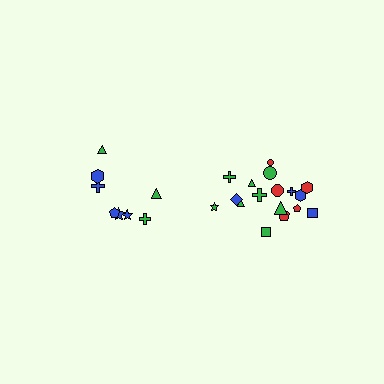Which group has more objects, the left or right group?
The right group.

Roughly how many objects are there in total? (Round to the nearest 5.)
Roughly 25 objects in total.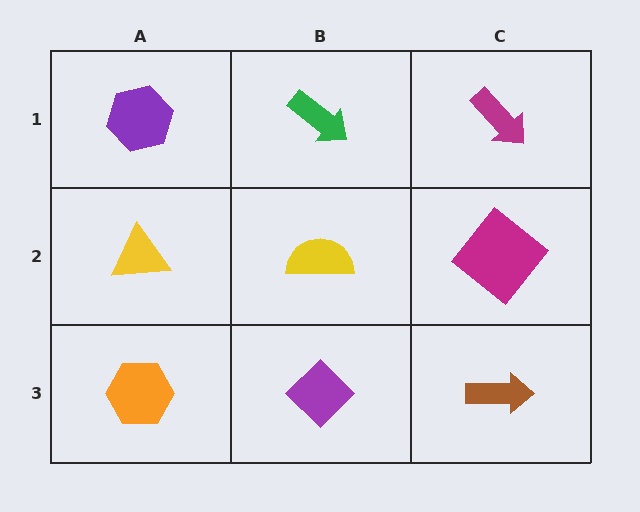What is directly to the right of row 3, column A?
A purple diamond.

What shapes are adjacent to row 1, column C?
A magenta diamond (row 2, column C), a green arrow (row 1, column B).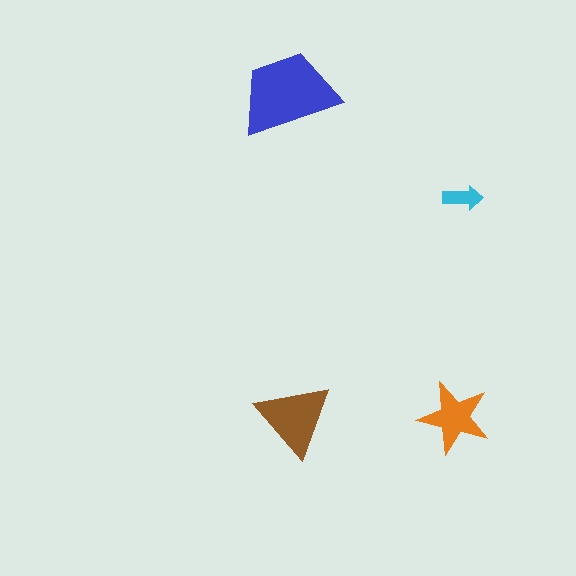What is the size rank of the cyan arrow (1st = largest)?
4th.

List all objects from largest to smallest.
The blue trapezoid, the brown triangle, the orange star, the cyan arrow.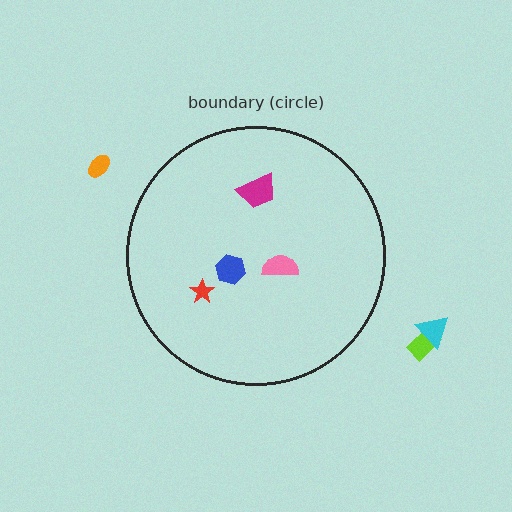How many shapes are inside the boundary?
4 inside, 3 outside.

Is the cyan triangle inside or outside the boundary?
Outside.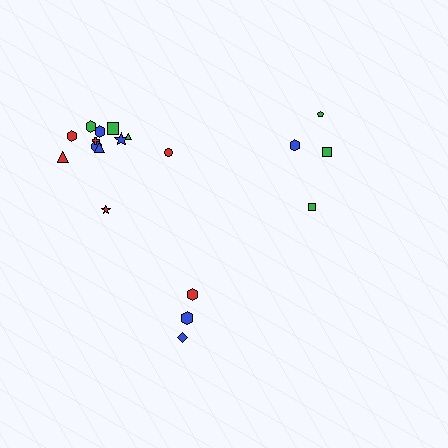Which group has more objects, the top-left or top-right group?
The top-left group.